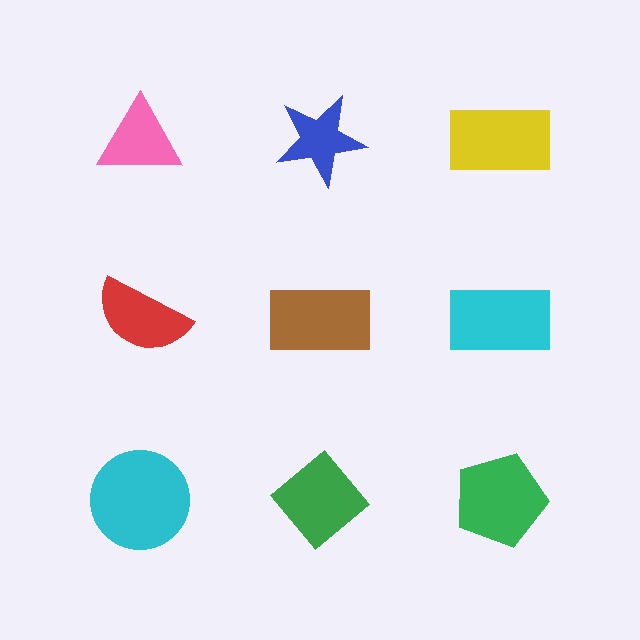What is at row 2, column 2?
A brown rectangle.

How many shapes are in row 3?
3 shapes.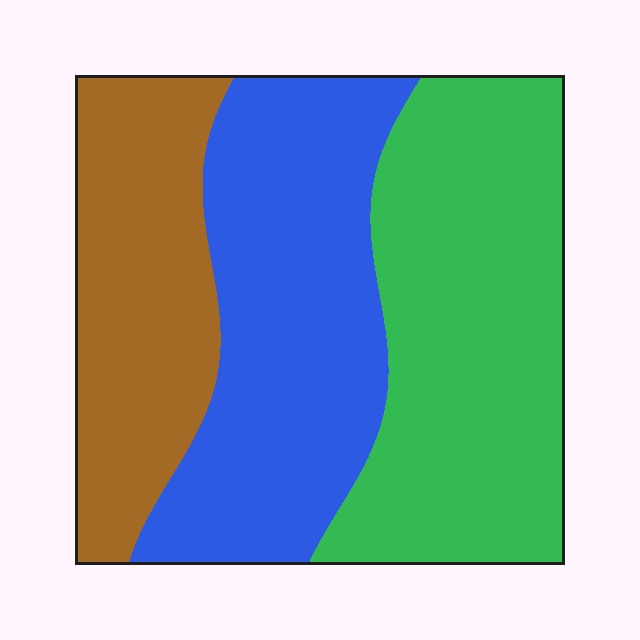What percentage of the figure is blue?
Blue covers 36% of the figure.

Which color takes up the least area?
Brown, at roughly 25%.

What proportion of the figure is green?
Green covers around 40% of the figure.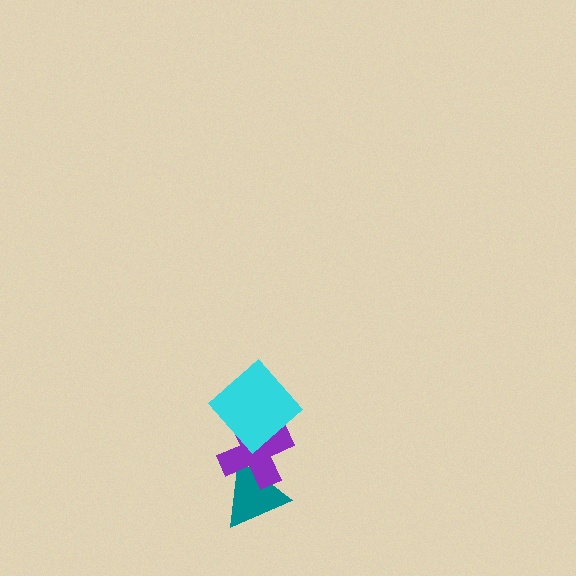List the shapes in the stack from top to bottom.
From top to bottom: the cyan diamond, the purple cross, the teal triangle.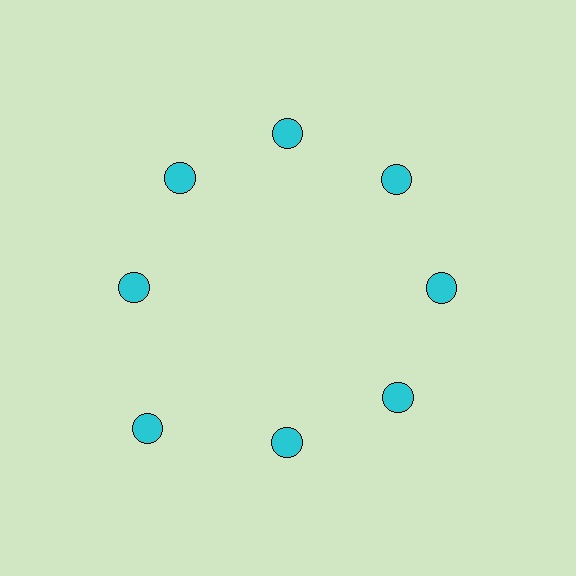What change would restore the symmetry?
The symmetry would be restored by moving it inward, back onto the ring so that all 8 circles sit at equal angles and equal distance from the center.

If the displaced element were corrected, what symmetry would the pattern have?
It would have 8-fold rotational symmetry — the pattern would map onto itself every 45 degrees.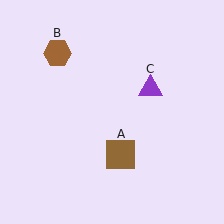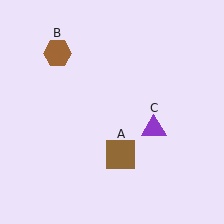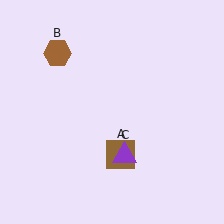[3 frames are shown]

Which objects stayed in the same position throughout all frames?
Brown square (object A) and brown hexagon (object B) remained stationary.